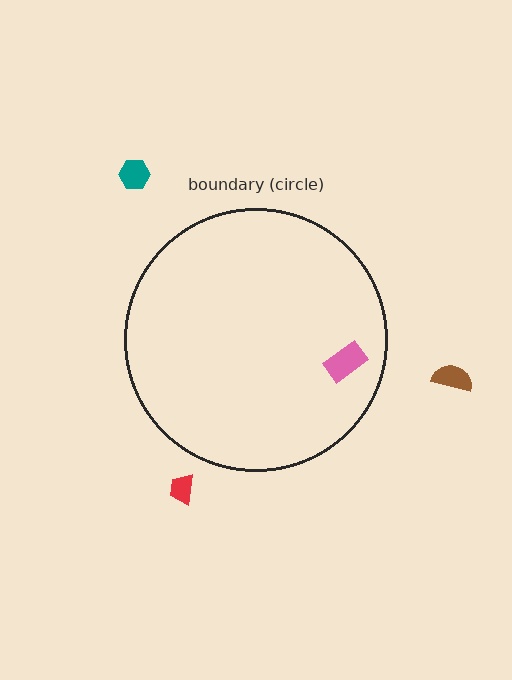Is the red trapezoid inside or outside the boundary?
Outside.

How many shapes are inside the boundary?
1 inside, 3 outside.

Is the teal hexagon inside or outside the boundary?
Outside.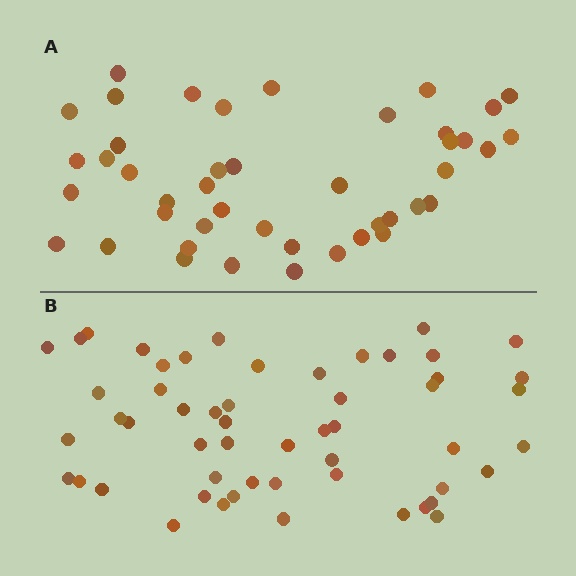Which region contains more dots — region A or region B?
Region B (the bottom region) has more dots.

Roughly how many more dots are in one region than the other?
Region B has roughly 10 or so more dots than region A.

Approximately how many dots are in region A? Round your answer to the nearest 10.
About 40 dots. (The exact count is 44, which rounds to 40.)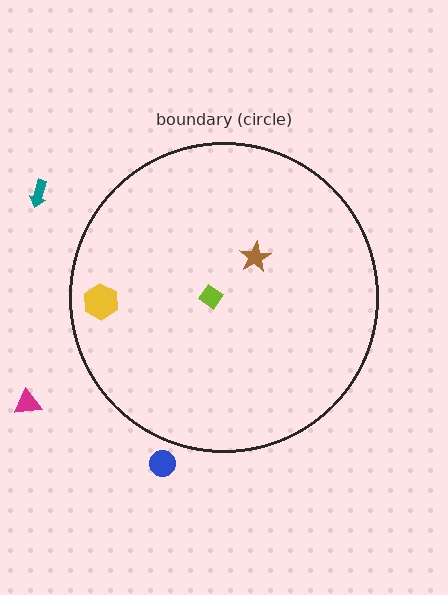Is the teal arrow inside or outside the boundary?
Outside.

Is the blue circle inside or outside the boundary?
Outside.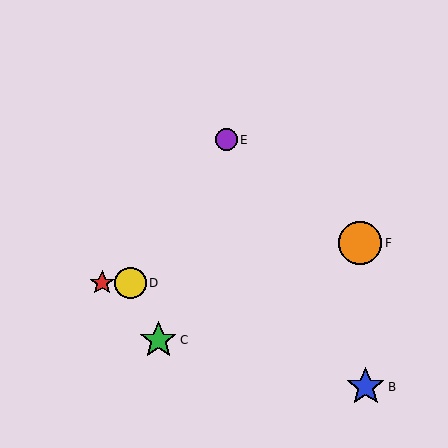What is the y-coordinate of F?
Object F is at y≈243.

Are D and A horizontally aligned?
Yes, both are at y≈283.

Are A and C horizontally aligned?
No, A is at y≈283 and C is at y≈340.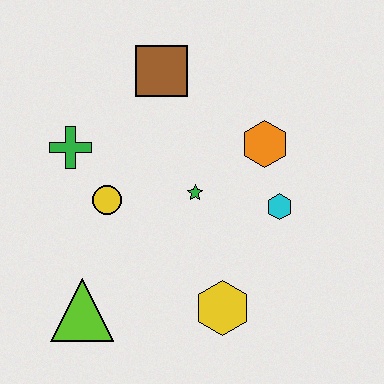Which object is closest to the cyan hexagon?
The orange hexagon is closest to the cyan hexagon.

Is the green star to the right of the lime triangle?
Yes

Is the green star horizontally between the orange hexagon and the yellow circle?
Yes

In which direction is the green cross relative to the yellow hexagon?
The green cross is above the yellow hexagon.